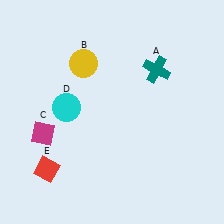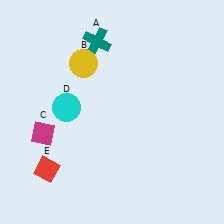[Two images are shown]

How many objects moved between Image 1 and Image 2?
1 object moved between the two images.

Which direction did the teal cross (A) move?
The teal cross (A) moved left.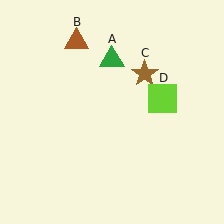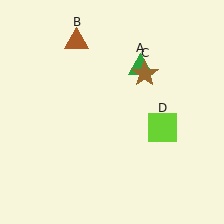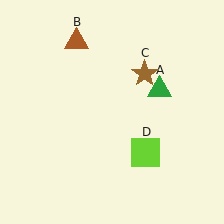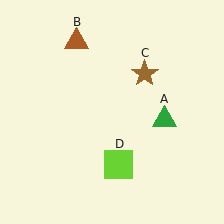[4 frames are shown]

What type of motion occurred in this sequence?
The green triangle (object A), lime square (object D) rotated clockwise around the center of the scene.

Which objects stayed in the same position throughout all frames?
Brown triangle (object B) and brown star (object C) remained stationary.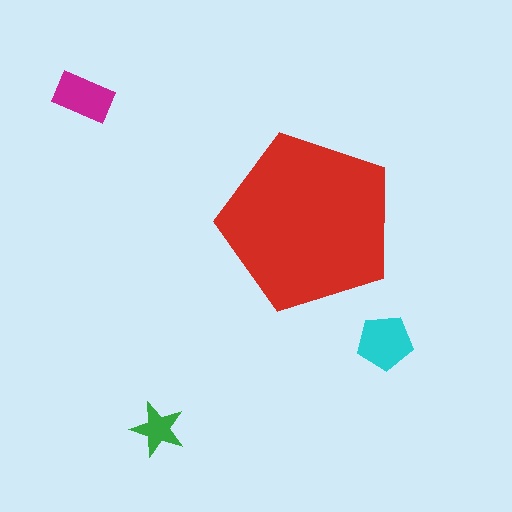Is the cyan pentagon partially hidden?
No, the cyan pentagon is fully visible.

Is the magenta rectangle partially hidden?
No, the magenta rectangle is fully visible.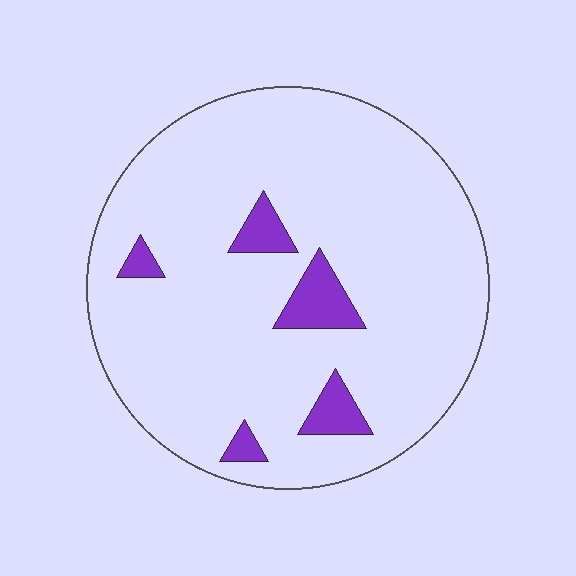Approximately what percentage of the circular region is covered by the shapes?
Approximately 10%.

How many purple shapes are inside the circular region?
5.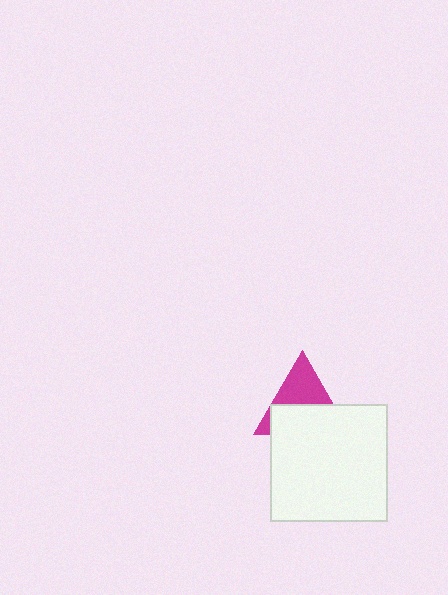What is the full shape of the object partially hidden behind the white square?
The partially hidden object is a magenta triangle.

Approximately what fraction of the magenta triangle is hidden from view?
Roughly 55% of the magenta triangle is hidden behind the white square.